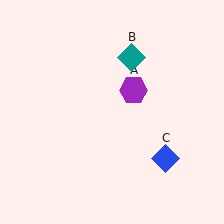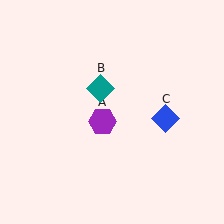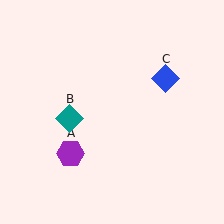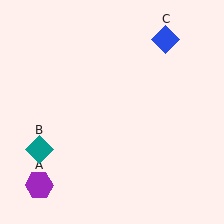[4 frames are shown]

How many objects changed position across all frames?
3 objects changed position: purple hexagon (object A), teal diamond (object B), blue diamond (object C).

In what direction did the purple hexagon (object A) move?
The purple hexagon (object A) moved down and to the left.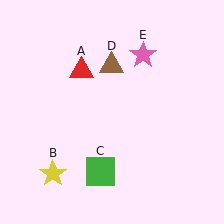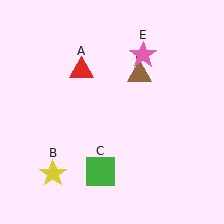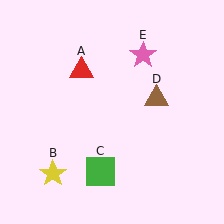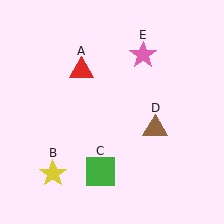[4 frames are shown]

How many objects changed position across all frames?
1 object changed position: brown triangle (object D).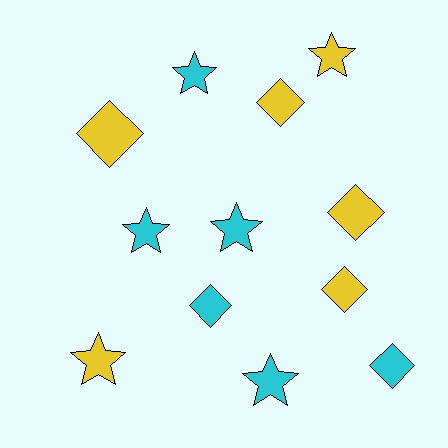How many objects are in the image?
There are 12 objects.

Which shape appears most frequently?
Star, with 6 objects.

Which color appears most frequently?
Yellow, with 6 objects.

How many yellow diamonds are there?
There are 4 yellow diamonds.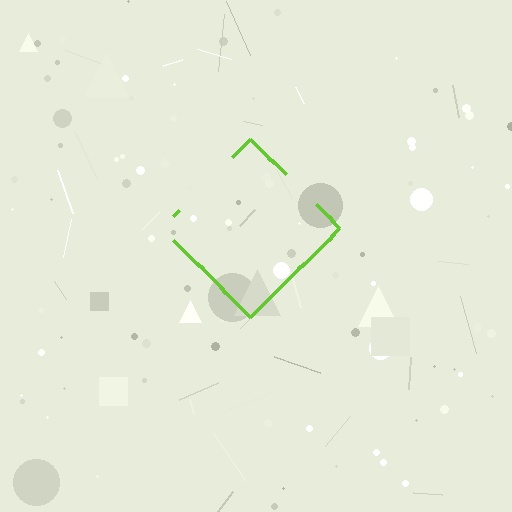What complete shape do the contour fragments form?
The contour fragments form a diamond.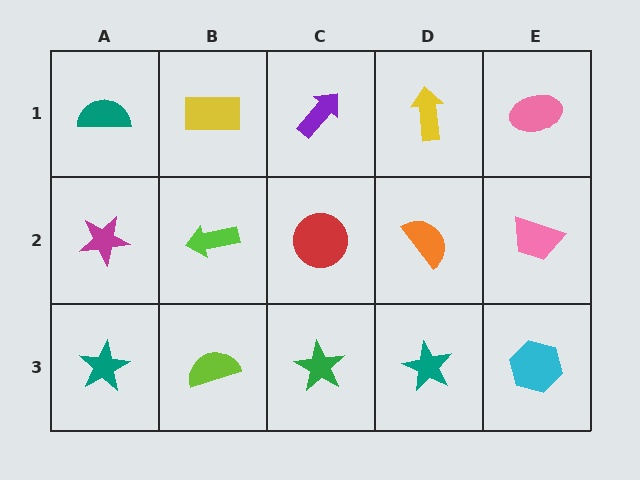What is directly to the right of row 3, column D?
A cyan hexagon.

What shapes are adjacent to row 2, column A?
A teal semicircle (row 1, column A), a teal star (row 3, column A), a lime arrow (row 2, column B).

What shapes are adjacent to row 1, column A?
A magenta star (row 2, column A), a yellow rectangle (row 1, column B).